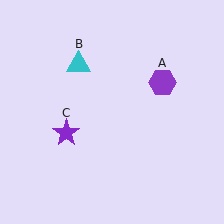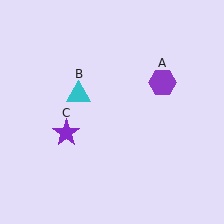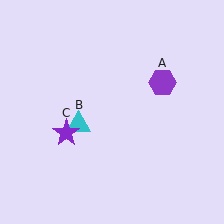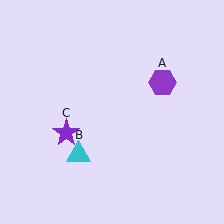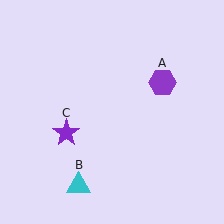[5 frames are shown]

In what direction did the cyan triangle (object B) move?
The cyan triangle (object B) moved down.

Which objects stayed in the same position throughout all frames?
Purple hexagon (object A) and purple star (object C) remained stationary.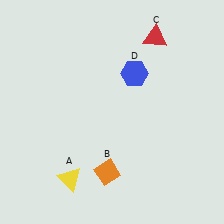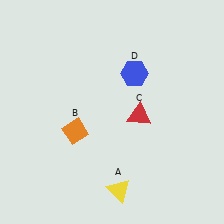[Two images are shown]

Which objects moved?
The objects that moved are: the yellow triangle (A), the orange diamond (B), the red triangle (C).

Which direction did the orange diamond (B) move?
The orange diamond (B) moved up.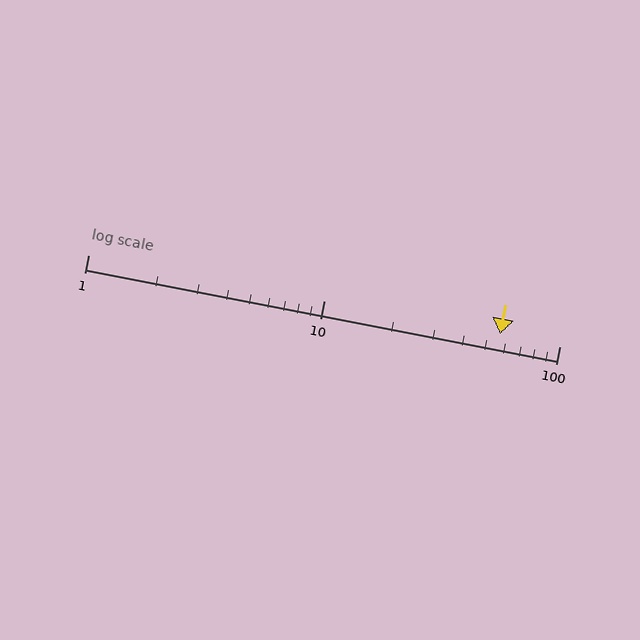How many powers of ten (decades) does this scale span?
The scale spans 2 decades, from 1 to 100.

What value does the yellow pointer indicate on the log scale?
The pointer indicates approximately 56.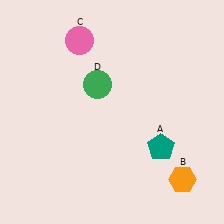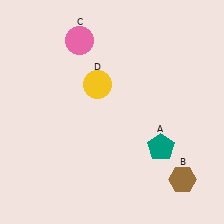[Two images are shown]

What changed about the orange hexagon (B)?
In Image 1, B is orange. In Image 2, it changed to brown.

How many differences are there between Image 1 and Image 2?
There are 2 differences between the two images.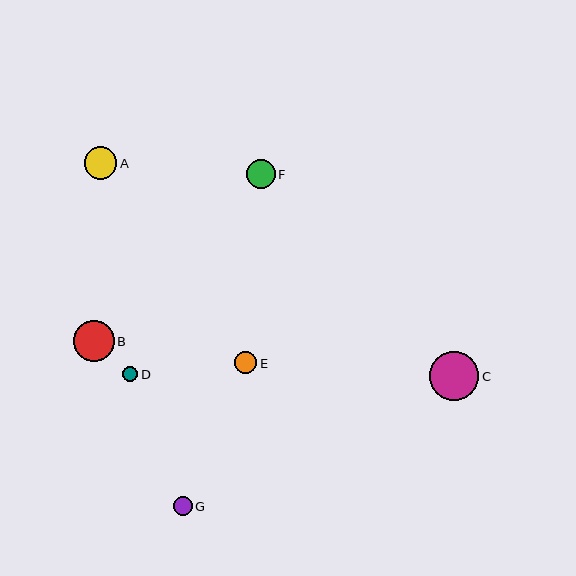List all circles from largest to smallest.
From largest to smallest: C, B, A, F, E, G, D.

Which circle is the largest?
Circle C is the largest with a size of approximately 49 pixels.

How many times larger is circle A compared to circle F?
Circle A is approximately 1.1 times the size of circle F.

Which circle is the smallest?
Circle D is the smallest with a size of approximately 15 pixels.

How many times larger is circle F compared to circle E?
Circle F is approximately 1.3 times the size of circle E.